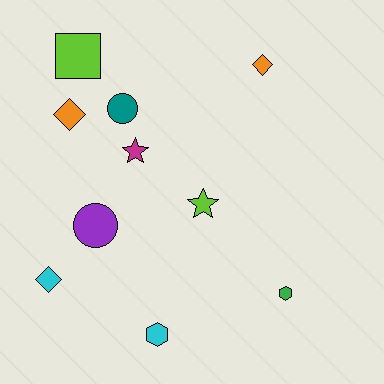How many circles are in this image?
There are 2 circles.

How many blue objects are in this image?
There are no blue objects.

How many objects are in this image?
There are 10 objects.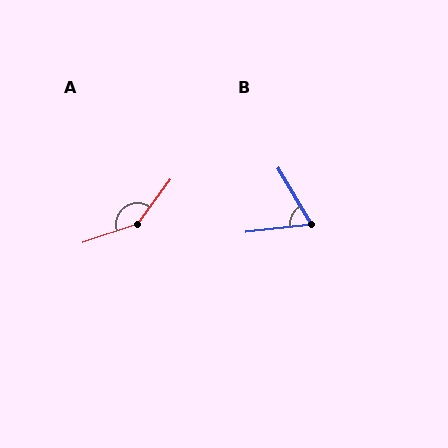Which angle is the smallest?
B, at approximately 66 degrees.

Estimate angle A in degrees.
Approximately 145 degrees.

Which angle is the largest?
A, at approximately 145 degrees.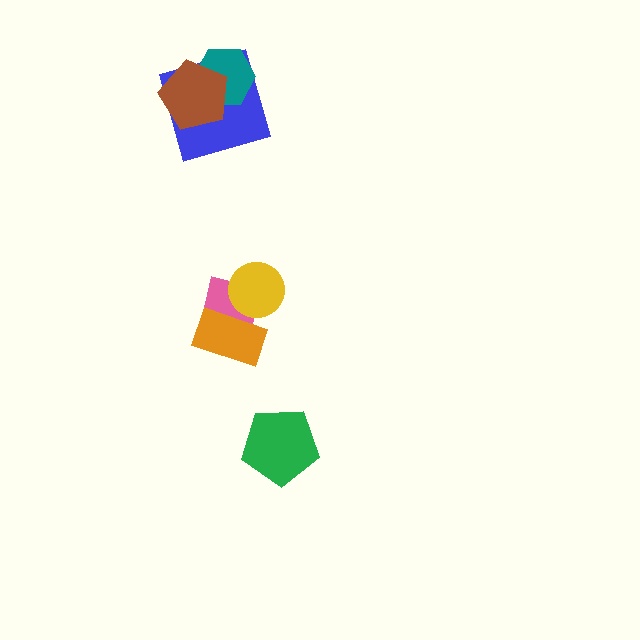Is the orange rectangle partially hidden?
Yes, it is partially covered by another shape.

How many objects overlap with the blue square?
2 objects overlap with the blue square.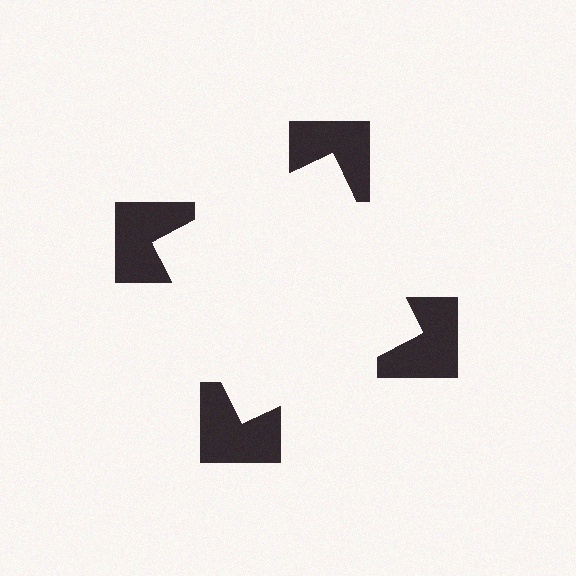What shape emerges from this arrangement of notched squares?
An illusory square — its edges are inferred from the aligned wedge cuts in the notched squares, not physically drawn.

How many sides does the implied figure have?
4 sides.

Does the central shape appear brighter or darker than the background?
It typically appears slightly brighter than the background, even though no actual brightness change is drawn.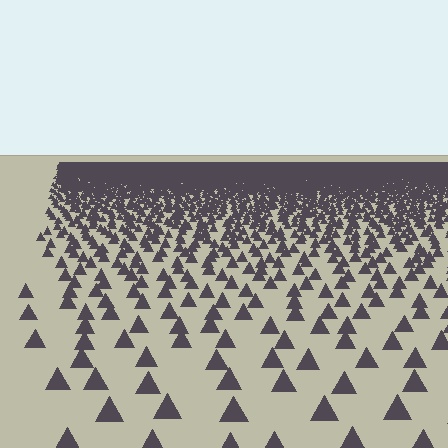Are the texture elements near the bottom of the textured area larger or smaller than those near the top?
Larger. Near the bottom, elements are closer to the viewer and appear at a bigger on-screen size.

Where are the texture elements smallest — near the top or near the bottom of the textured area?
Near the top.